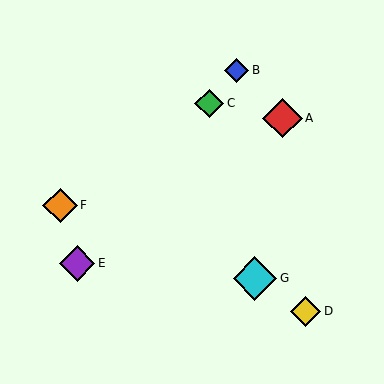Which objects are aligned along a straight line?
Objects B, C, E are aligned along a straight line.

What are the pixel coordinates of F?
Object F is at (60, 205).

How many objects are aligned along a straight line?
3 objects (B, C, E) are aligned along a straight line.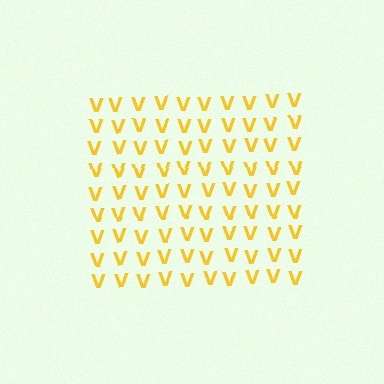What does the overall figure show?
The overall figure shows a square.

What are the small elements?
The small elements are letter V's.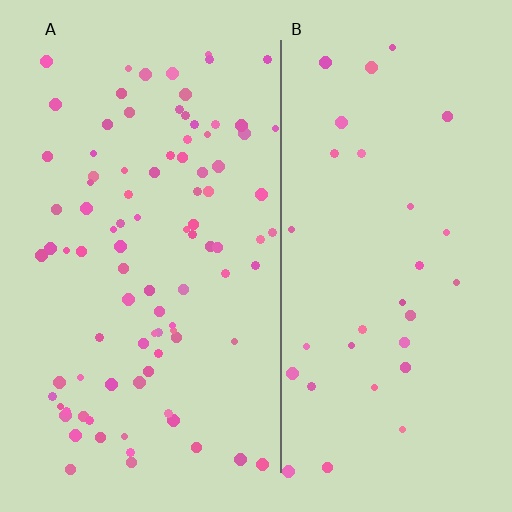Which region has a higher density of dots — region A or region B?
A (the left).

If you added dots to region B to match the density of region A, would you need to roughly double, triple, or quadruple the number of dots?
Approximately triple.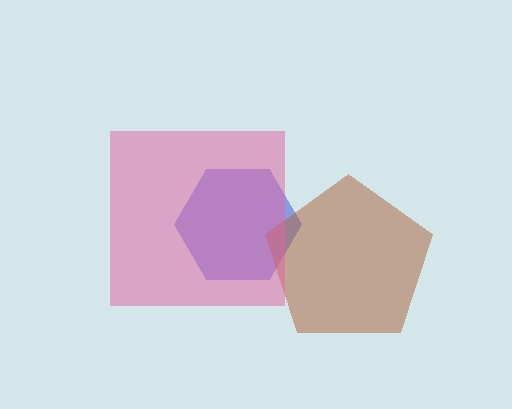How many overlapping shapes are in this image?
There are 3 overlapping shapes in the image.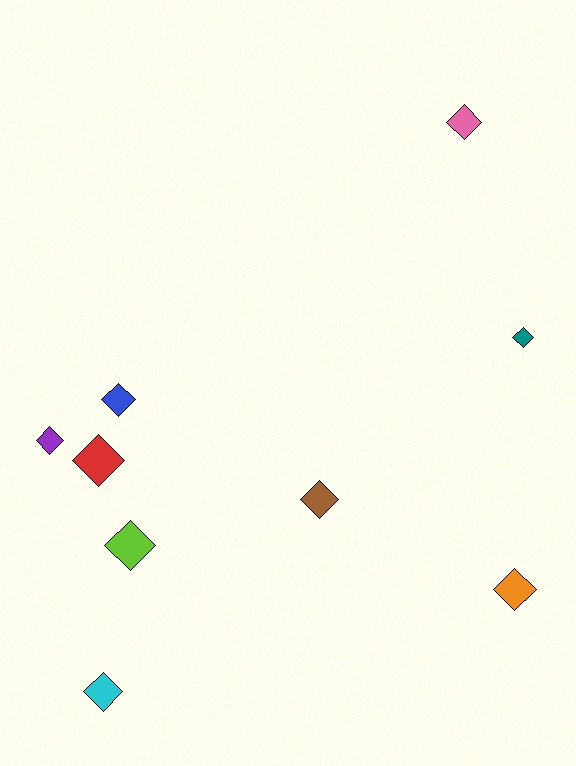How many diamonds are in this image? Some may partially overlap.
There are 9 diamonds.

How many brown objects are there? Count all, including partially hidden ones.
There is 1 brown object.